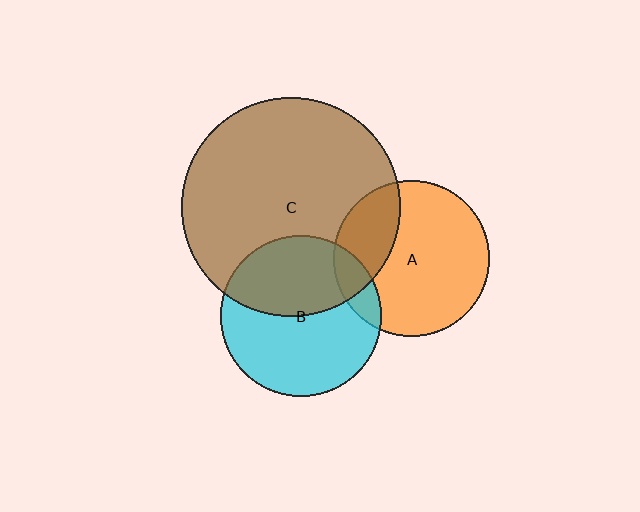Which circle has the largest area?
Circle C (brown).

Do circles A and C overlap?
Yes.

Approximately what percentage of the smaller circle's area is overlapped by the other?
Approximately 25%.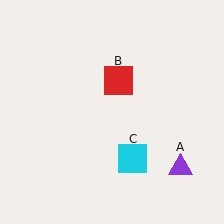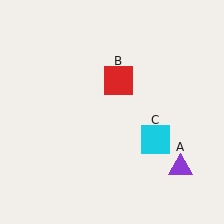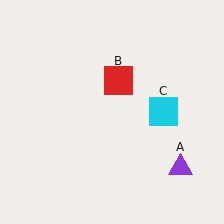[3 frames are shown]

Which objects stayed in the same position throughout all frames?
Purple triangle (object A) and red square (object B) remained stationary.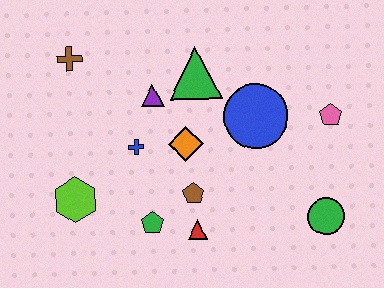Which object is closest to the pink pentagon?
The blue circle is closest to the pink pentagon.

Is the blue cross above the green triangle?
No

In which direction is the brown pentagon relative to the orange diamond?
The brown pentagon is below the orange diamond.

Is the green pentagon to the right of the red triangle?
No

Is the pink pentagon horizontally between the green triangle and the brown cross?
No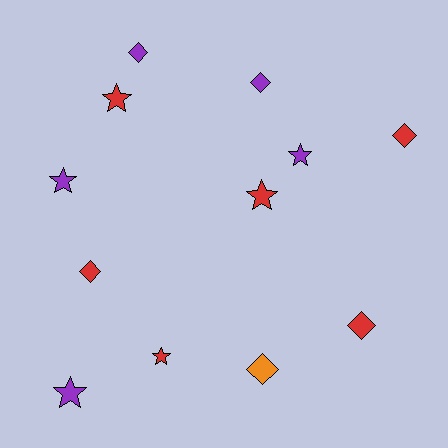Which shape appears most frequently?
Diamond, with 6 objects.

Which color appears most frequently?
Red, with 6 objects.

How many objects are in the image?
There are 12 objects.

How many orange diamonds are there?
There is 1 orange diamond.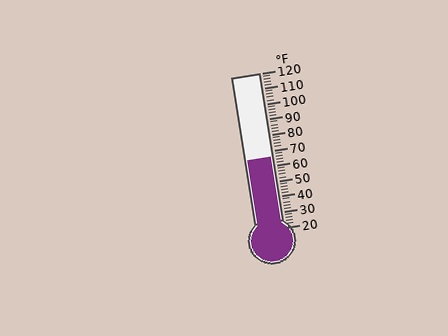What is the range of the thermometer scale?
The thermometer scale ranges from 20°F to 120°F.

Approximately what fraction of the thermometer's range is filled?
The thermometer is filled to approximately 45% of its range.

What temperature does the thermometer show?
The thermometer shows approximately 66°F.